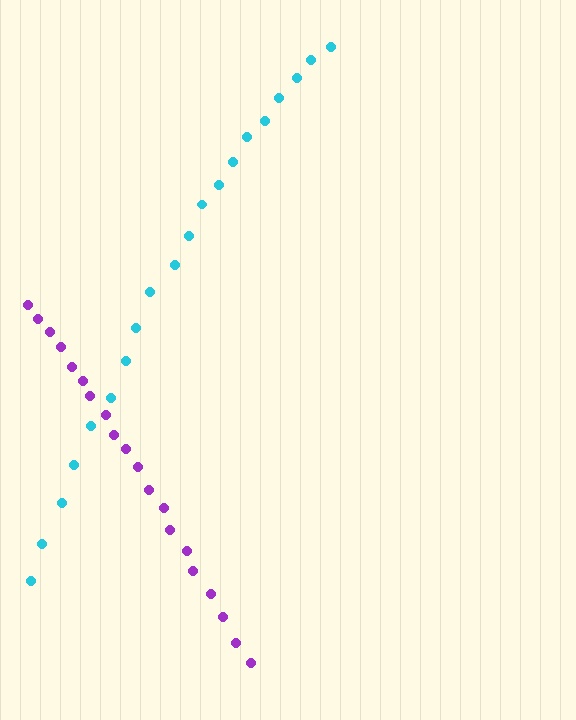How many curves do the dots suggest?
There are 2 distinct paths.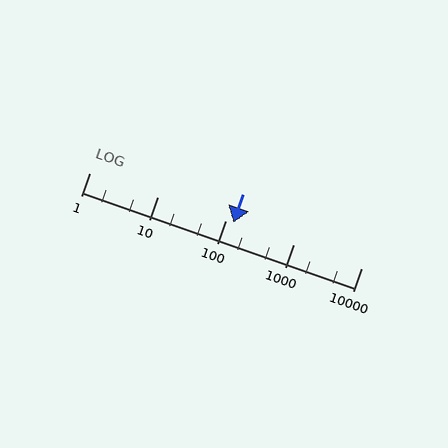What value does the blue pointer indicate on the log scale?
The pointer indicates approximately 130.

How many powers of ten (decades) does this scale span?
The scale spans 4 decades, from 1 to 10000.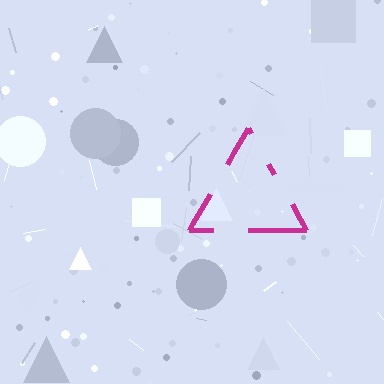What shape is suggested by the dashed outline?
The dashed outline suggests a triangle.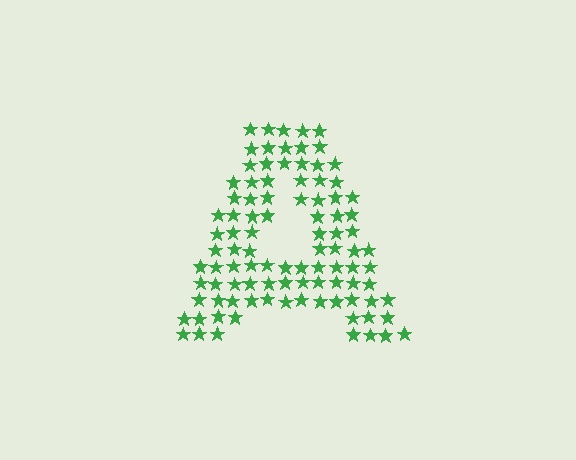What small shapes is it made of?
It is made of small stars.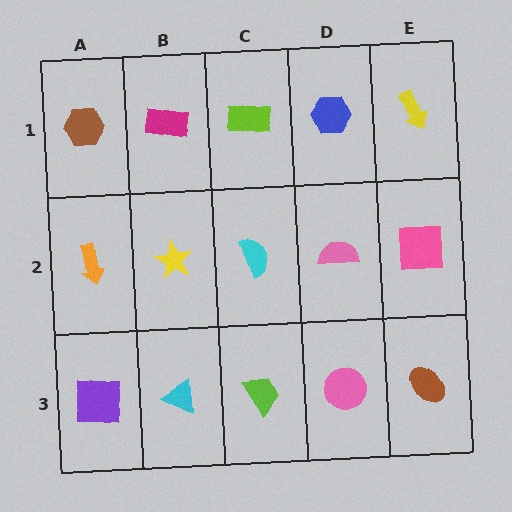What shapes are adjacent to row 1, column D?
A pink semicircle (row 2, column D), a lime rectangle (row 1, column C), a yellow arrow (row 1, column E).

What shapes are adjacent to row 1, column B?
A yellow star (row 2, column B), a brown hexagon (row 1, column A), a lime rectangle (row 1, column C).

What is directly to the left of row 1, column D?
A lime rectangle.